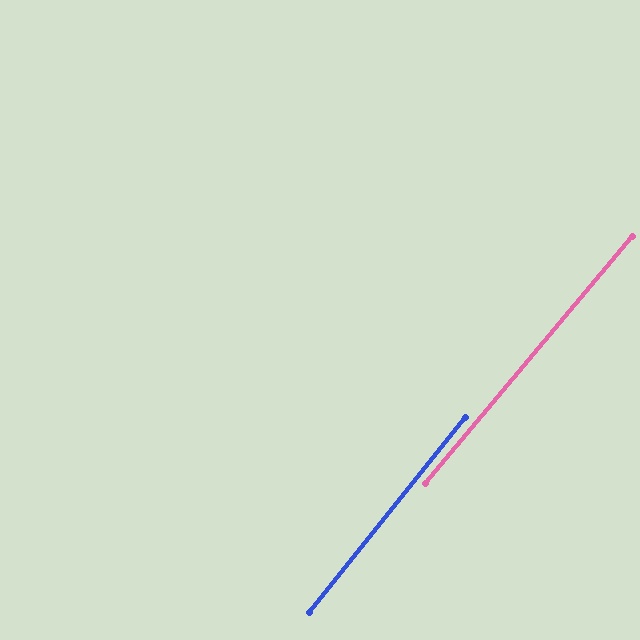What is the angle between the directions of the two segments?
Approximately 1 degree.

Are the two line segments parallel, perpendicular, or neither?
Parallel — their directions differ by only 1.3°.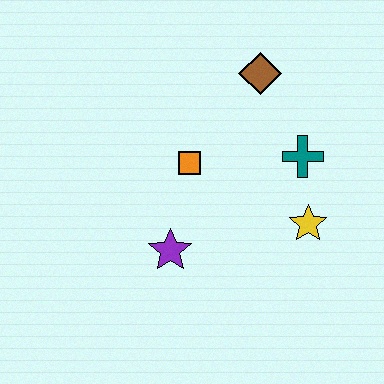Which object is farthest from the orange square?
The yellow star is farthest from the orange square.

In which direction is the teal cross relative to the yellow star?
The teal cross is above the yellow star.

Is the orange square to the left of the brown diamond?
Yes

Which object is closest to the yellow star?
The teal cross is closest to the yellow star.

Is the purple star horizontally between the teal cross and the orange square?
No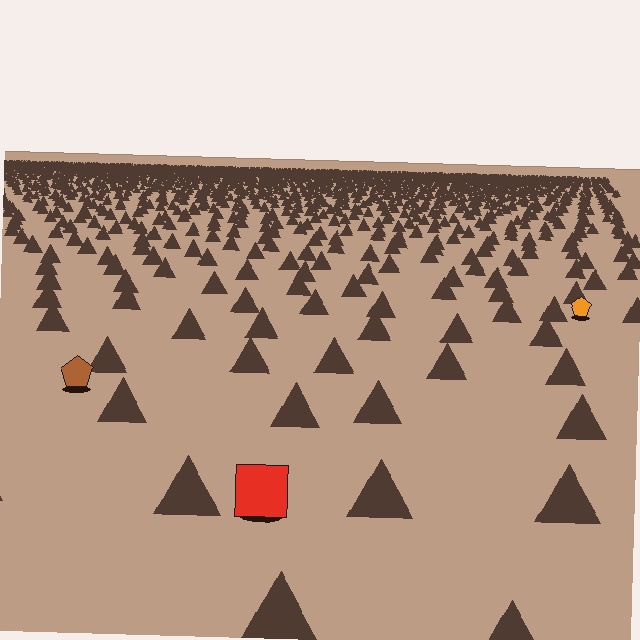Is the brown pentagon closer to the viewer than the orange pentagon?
Yes. The brown pentagon is closer — you can tell from the texture gradient: the ground texture is coarser near it.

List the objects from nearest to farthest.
From nearest to farthest: the red square, the brown pentagon, the orange pentagon.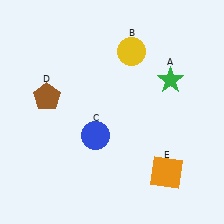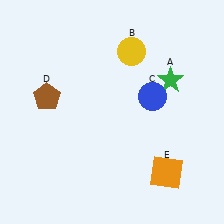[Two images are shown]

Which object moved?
The blue circle (C) moved right.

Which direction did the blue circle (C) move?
The blue circle (C) moved right.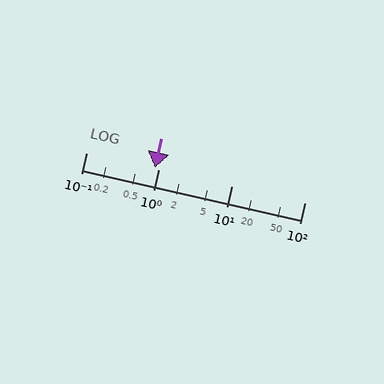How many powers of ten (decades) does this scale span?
The scale spans 3 decades, from 0.1 to 100.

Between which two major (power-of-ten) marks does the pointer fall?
The pointer is between 0.1 and 1.